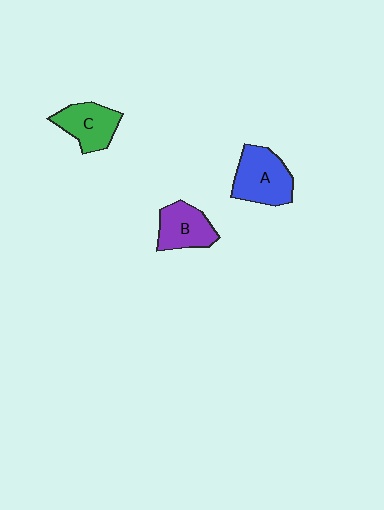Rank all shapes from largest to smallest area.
From largest to smallest: A (blue), C (green), B (purple).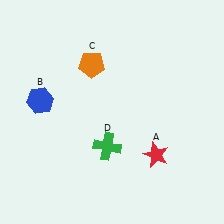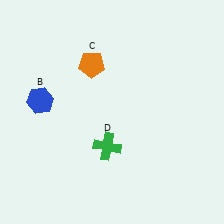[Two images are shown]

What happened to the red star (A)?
The red star (A) was removed in Image 2. It was in the bottom-right area of Image 1.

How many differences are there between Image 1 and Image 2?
There is 1 difference between the two images.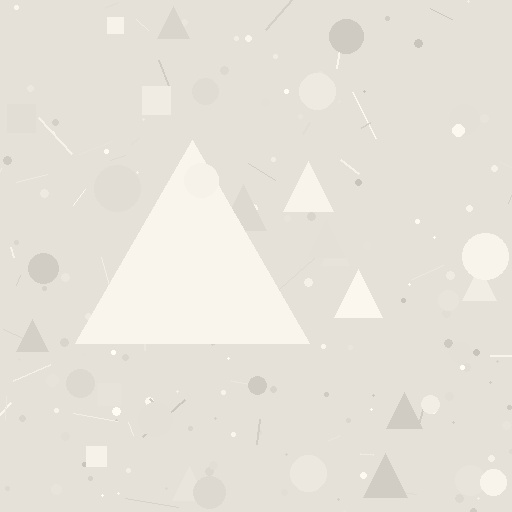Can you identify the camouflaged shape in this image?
The camouflaged shape is a triangle.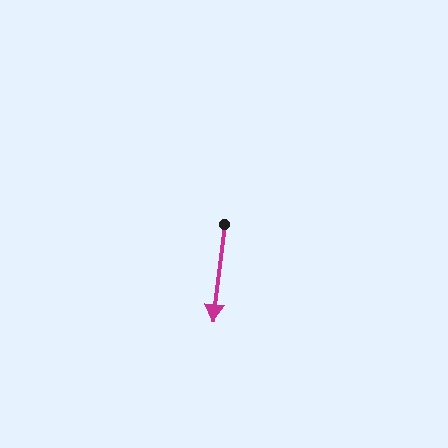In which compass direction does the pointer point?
South.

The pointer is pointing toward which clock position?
Roughly 6 o'clock.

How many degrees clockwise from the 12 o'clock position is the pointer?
Approximately 187 degrees.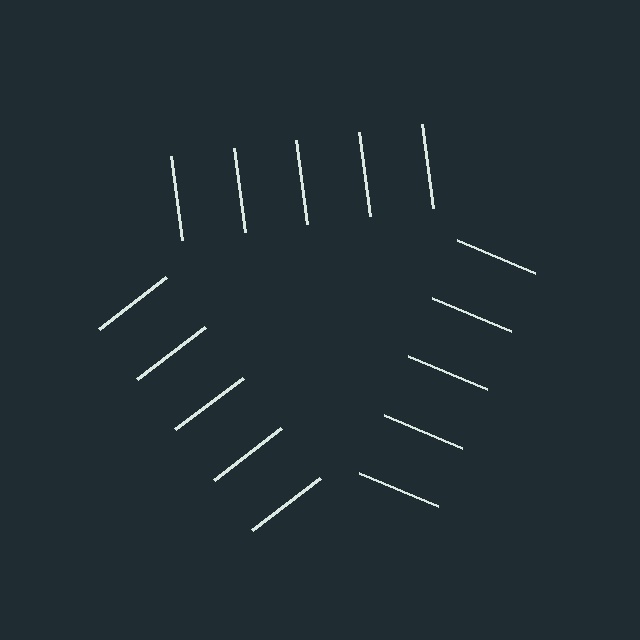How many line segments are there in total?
15 — 5 along each of the 3 edges.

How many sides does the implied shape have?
3 sides — the line-ends trace a triangle.